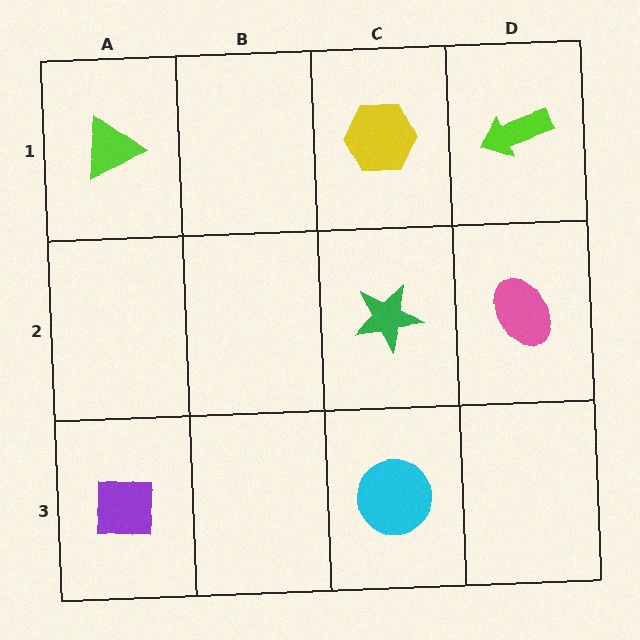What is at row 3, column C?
A cyan circle.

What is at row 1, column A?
A lime triangle.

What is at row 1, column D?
A lime arrow.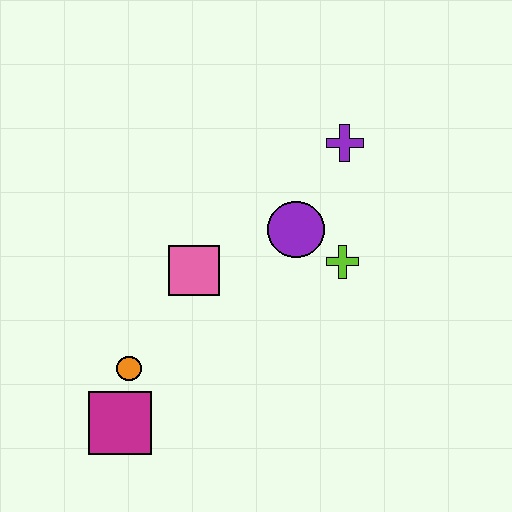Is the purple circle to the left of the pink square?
No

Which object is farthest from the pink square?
The purple cross is farthest from the pink square.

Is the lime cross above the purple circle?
No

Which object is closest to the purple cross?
The purple circle is closest to the purple cross.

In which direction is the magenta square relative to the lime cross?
The magenta square is to the left of the lime cross.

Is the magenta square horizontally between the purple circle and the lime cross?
No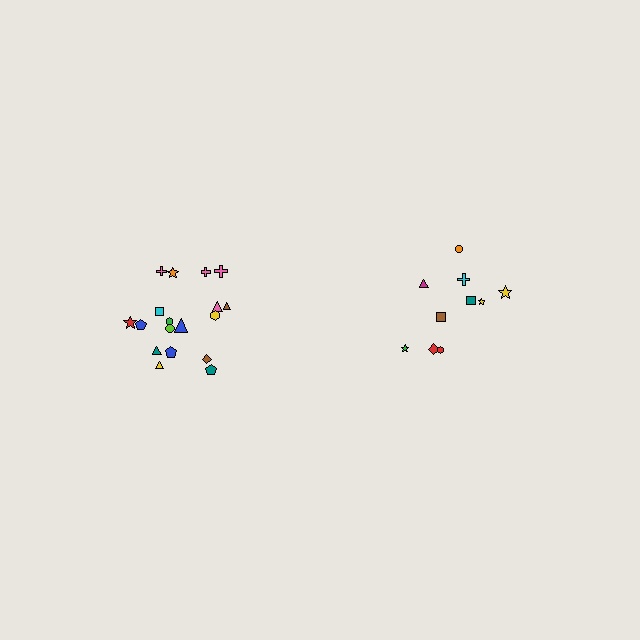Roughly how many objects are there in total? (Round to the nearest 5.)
Roughly 30 objects in total.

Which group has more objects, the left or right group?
The left group.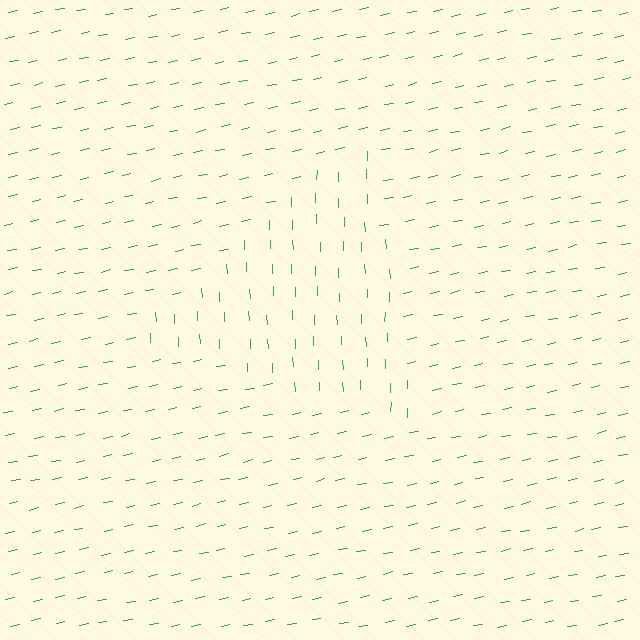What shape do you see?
I see a triangle.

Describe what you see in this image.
The image is filled with small green line segments. A triangle region in the image has lines oriented differently from the surrounding lines, creating a visible texture boundary.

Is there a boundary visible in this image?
Yes, there is a texture boundary formed by a change in line orientation.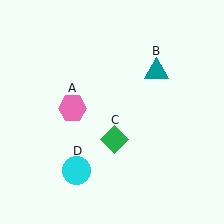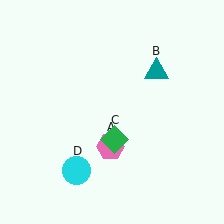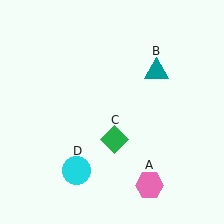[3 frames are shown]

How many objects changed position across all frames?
1 object changed position: pink hexagon (object A).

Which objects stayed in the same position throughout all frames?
Teal triangle (object B) and green diamond (object C) and cyan circle (object D) remained stationary.